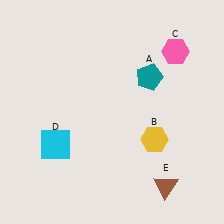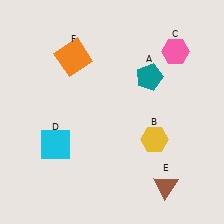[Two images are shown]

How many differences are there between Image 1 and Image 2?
There is 1 difference between the two images.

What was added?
An orange square (F) was added in Image 2.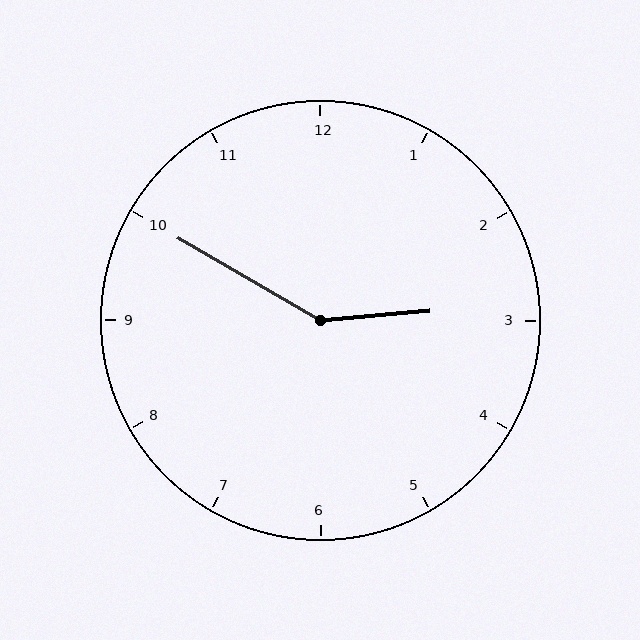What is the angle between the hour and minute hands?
Approximately 145 degrees.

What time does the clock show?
2:50.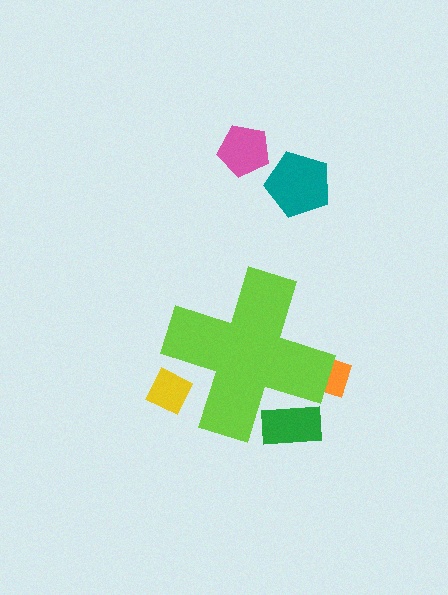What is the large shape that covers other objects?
A lime cross.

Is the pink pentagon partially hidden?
No, the pink pentagon is fully visible.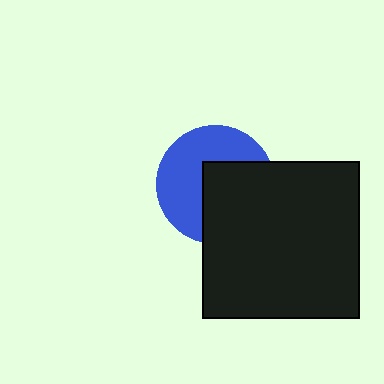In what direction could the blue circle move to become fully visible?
The blue circle could move toward the upper-left. That would shift it out from behind the black square entirely.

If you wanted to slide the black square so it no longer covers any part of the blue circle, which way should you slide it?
Slide it toward the lower-right — that is the most direct way to separate the two shapes.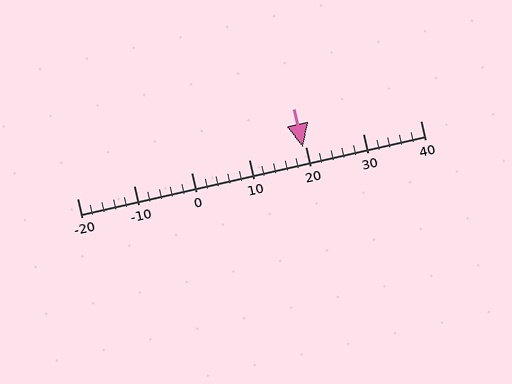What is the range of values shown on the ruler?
The ruler shows values from -20 to 40.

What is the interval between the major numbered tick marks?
The major tick marks are spaced 10 units apart.